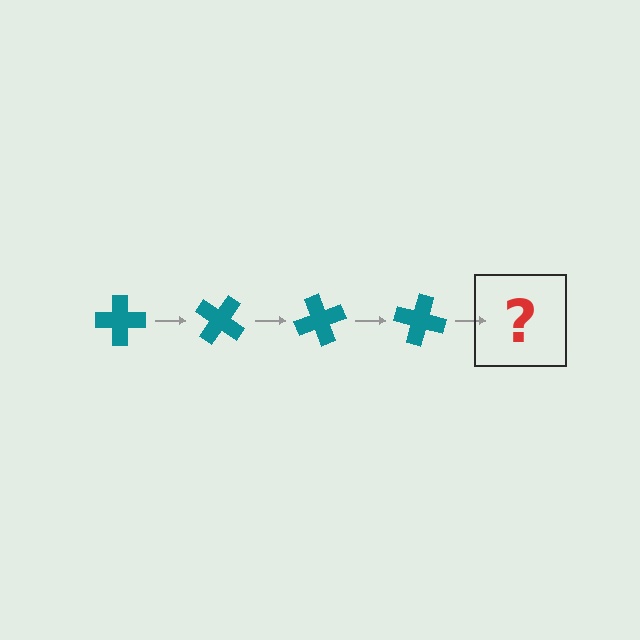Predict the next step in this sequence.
The next step is a teal cross rotated 140 degrees.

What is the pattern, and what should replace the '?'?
The pattern is that the cross rotates 35 degrees each step. The '?' should be a teal cross rotated 140 degrees.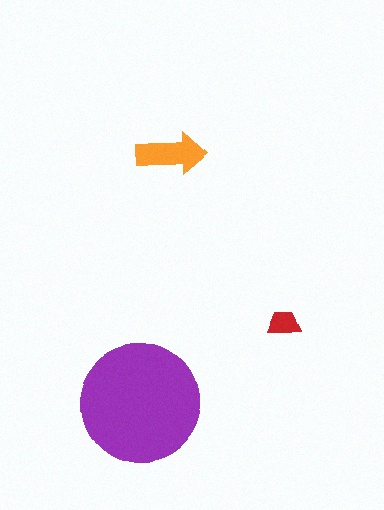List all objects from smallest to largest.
The red trapezoid, the orange arrow, the purple circle.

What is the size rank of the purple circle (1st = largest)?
1st.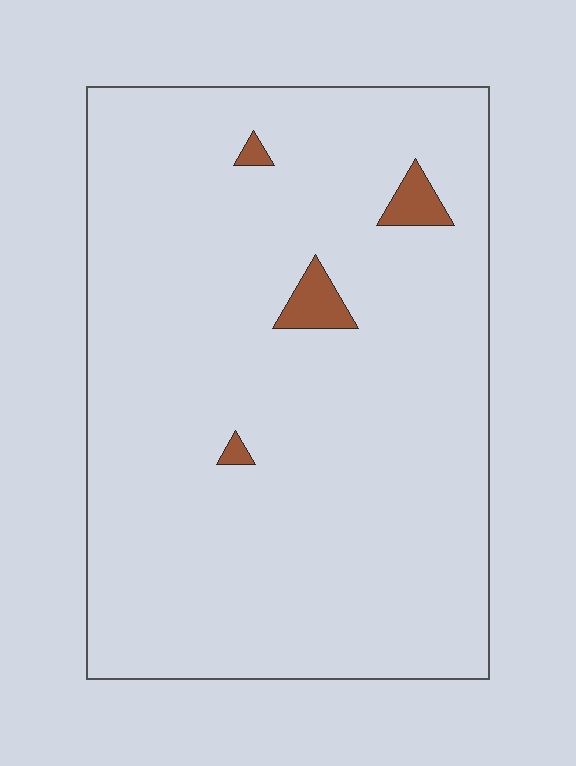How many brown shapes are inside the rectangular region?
4.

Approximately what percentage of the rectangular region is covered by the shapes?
Approximately 5%.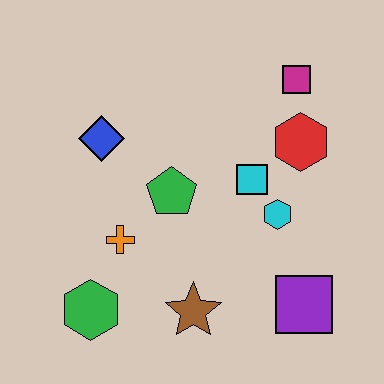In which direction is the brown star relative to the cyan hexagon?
The brown star is below the cyan hexagon.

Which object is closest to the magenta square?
The red hexagon is closest to the magenta square.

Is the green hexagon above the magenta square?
No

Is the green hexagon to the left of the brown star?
Yes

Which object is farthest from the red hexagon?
The green hexagon is farthest from the red hexagon.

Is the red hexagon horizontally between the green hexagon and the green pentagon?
No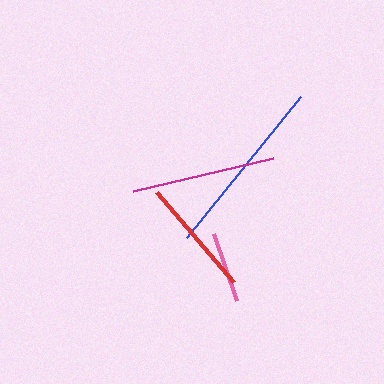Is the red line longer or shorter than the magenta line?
The magenta line is longer than the red line.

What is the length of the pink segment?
The pink segment is approximately 71 pixels long.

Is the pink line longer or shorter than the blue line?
The blue line is longer than the pink line.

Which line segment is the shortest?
The pink line is the shortest at approximately 71 pixels.